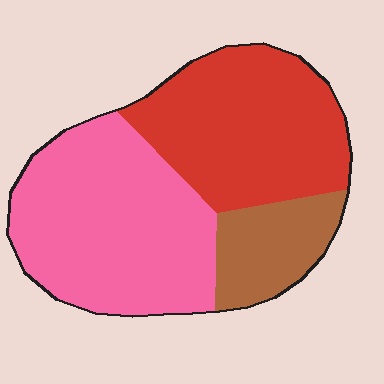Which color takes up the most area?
Pink, at roughly 45%.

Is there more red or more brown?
Red.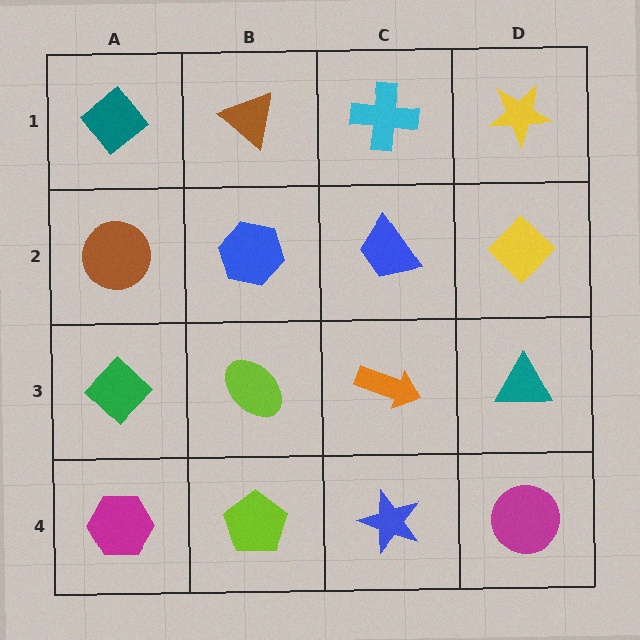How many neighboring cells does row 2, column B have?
4.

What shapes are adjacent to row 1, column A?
A brown circle (row 2, column A), a brown triangle (row 1, column B).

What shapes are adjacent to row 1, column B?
A blue hexagon (row 2, column B), a teal diamond (row 1, column A), a cyan cross (row 1, column C).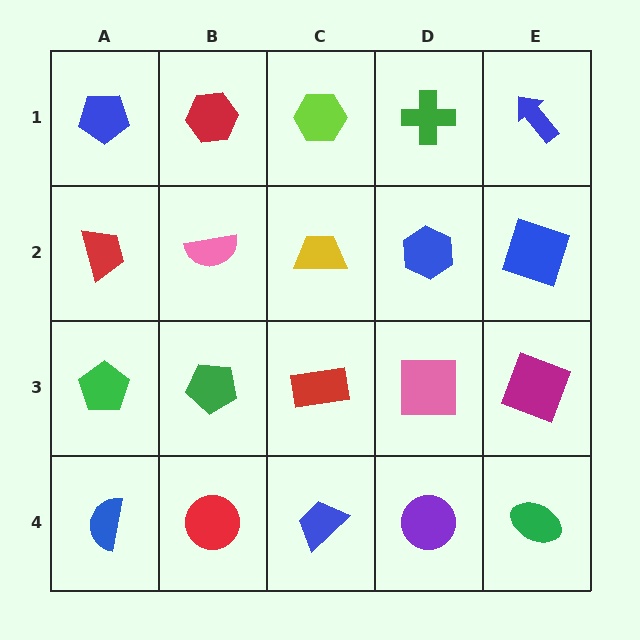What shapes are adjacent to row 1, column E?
A blue square (row 2, column E), a green cross (row 1, column D).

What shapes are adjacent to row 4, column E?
A magenta square (row 3, column E), a purple circle (row 4, column D).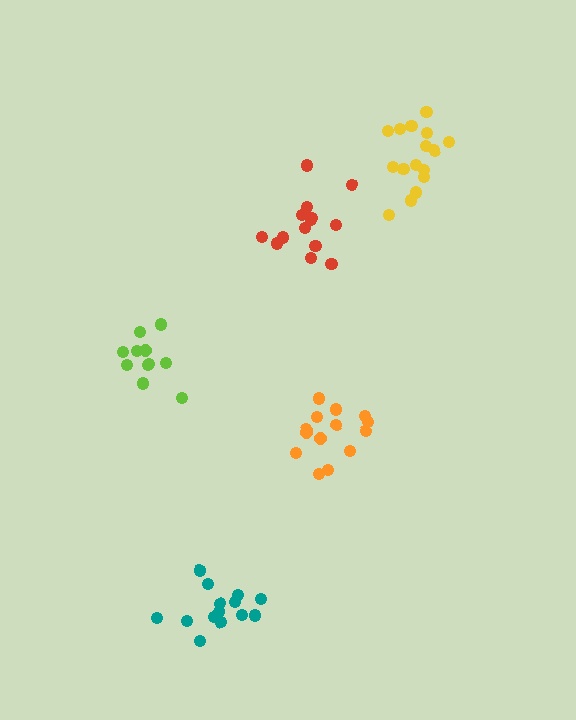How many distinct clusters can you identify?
There are 5 distinct clusters.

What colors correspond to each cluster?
The clusters are colored: teal, yellow, lime, red, orange.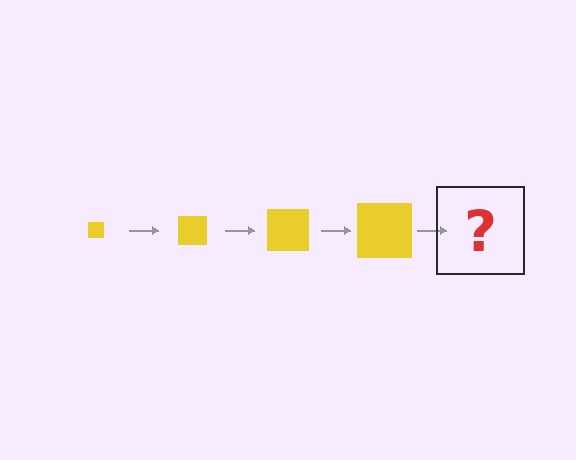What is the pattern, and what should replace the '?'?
The pattern is that the square gets progressively larger each step. The '?' should be a yellow square, larger than the previous one.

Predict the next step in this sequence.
The next step is a yellow square, larger than the previous one.